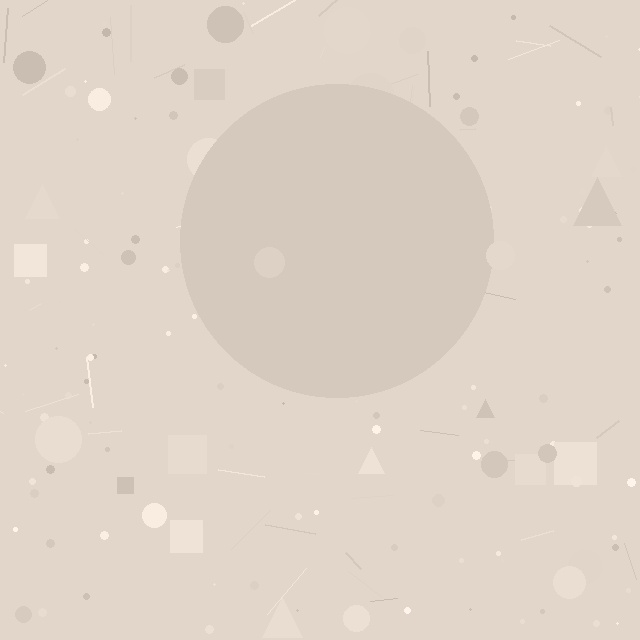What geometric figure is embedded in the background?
A circle is embedded in the background.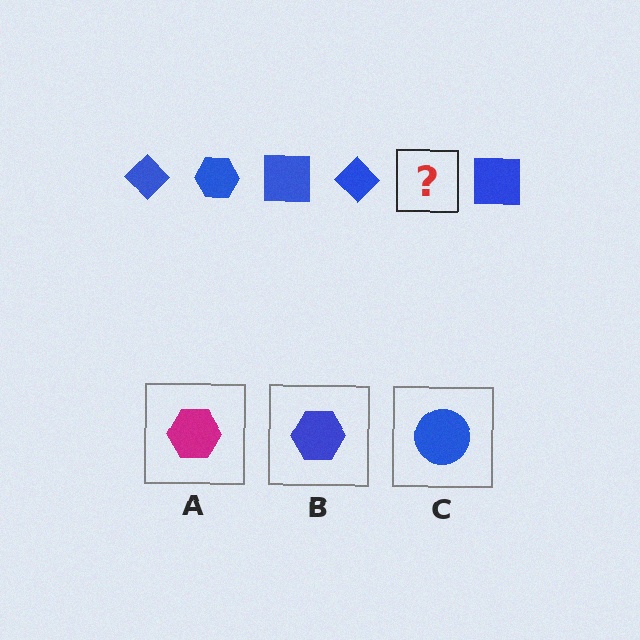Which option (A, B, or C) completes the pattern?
B.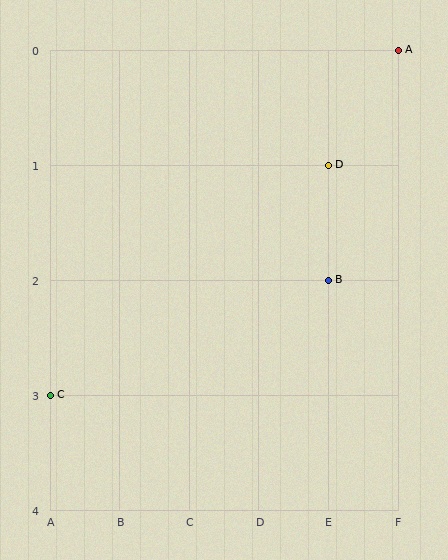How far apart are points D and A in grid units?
Points D and A are 1 column and 1 row apart (about 1.4 grid units diagonally).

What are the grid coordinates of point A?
Point A is at grid coordinates (F, 0).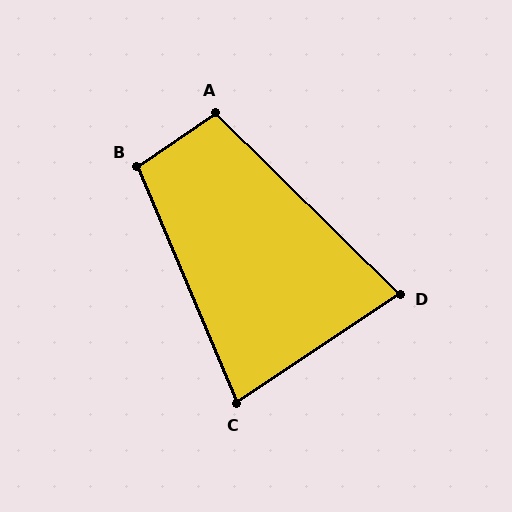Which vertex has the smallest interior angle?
D, at approximately 78 degrees.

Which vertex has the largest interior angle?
B, at approximately 102 degrees.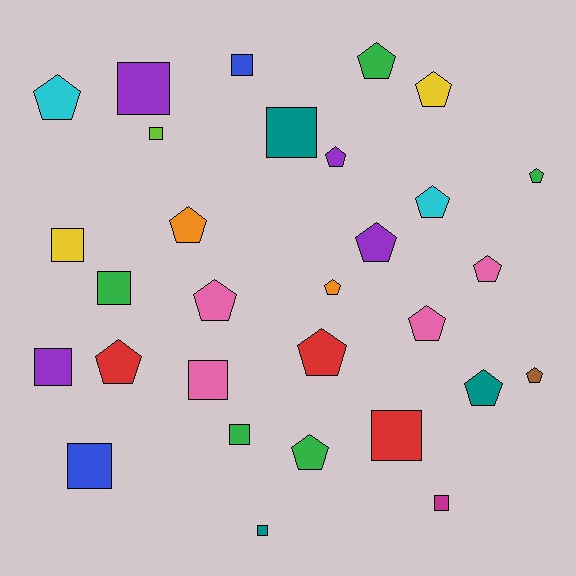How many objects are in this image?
There are 30 objects.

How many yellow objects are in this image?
There are 2 yellow objects.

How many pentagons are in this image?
There are 17 pentagons.